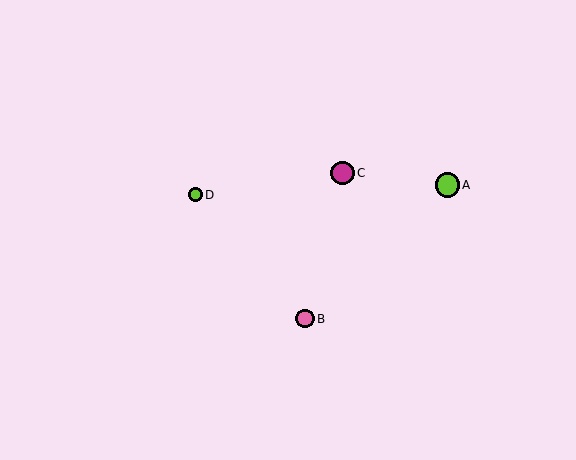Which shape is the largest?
The lime circle (labeled A) is the largest.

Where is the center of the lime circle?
The center of the lime circle is at (195, 195).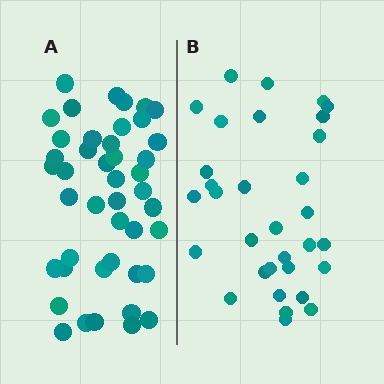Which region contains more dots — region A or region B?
Region A (the left region) has more dots.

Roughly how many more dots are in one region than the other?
Region A has roughly 12 or so more dots than region B.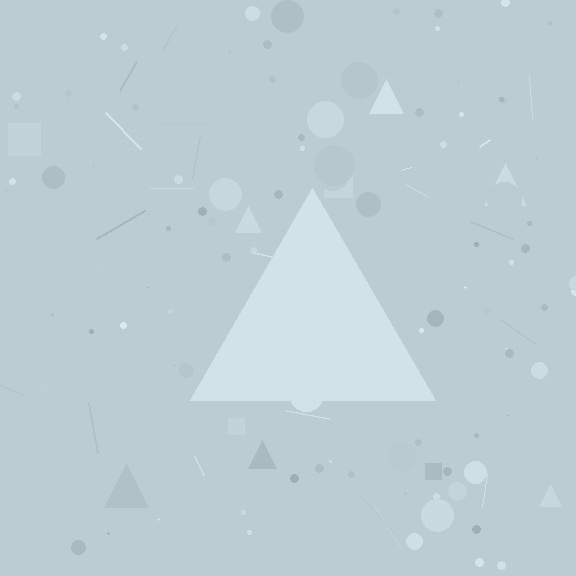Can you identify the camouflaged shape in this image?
The camouflaged shape is a triangle.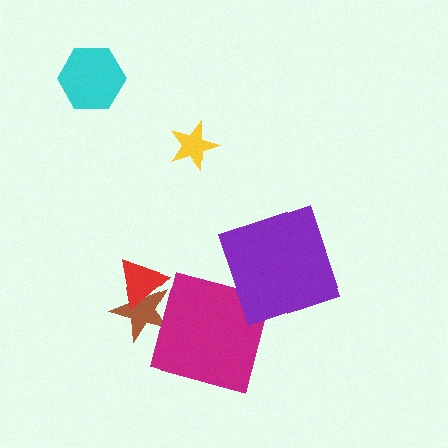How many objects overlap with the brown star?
2 objects overlap with the brown star.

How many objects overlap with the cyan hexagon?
0 objects overlap with the cyan hexagon.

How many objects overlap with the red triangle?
1 object overlaps with the red triangle.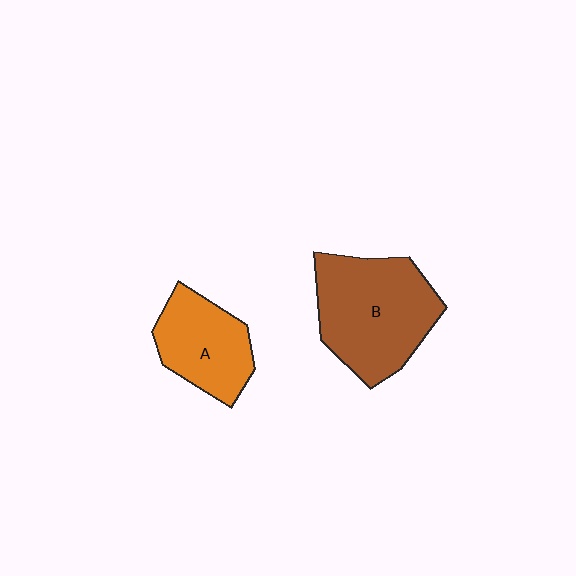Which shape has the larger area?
Shape B (brown).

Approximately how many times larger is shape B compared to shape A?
Approximately 1.5 times.